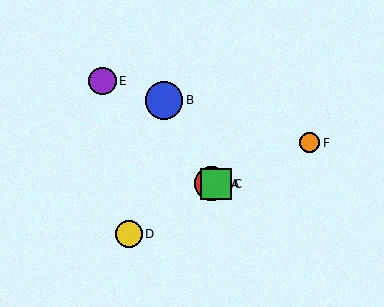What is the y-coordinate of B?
Object B is at y≈100.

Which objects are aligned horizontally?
Objects A, C are aligned horizontally.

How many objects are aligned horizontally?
2 objects (A, C) are aligned horizontally.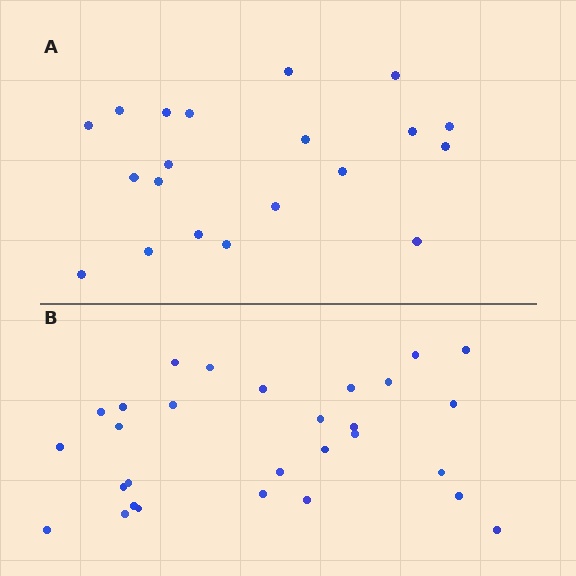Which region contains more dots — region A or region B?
Region B (the bottom region) has more dots.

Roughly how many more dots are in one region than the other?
Region B has roughly 8 or so more dots than region A.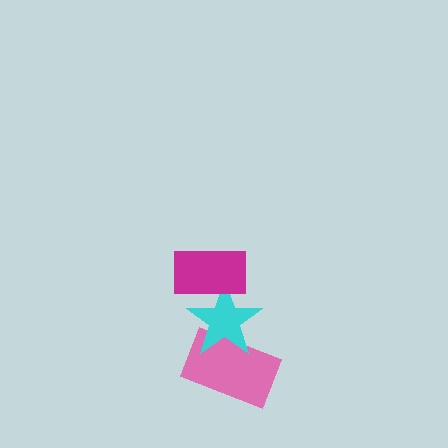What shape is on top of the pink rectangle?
The cyan star is on top of the pink rectangle.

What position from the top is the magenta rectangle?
The magenta rectangle is 1st from the top.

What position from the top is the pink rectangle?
The pink rectangle is 3rd from the top.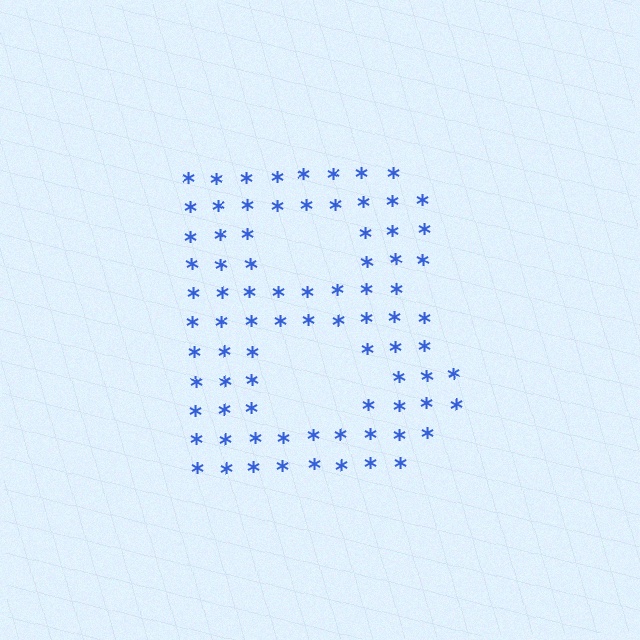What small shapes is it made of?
It is made of small asterisks.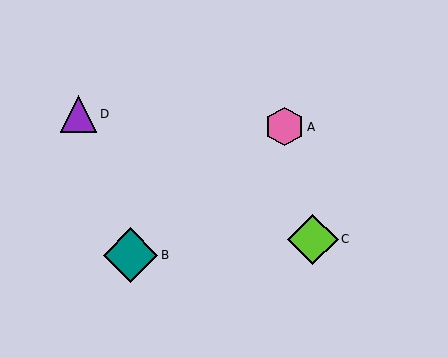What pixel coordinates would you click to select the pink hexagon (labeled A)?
Click at (285, 127) to select the pink hexagon A.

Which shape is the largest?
The teal diamond (labeled B) is the largest.